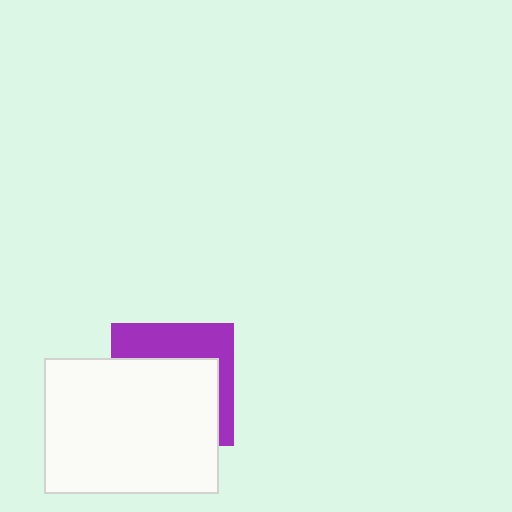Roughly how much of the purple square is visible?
A small part of it is visible (roughly 36%).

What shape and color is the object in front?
The object in front is a white rectangle.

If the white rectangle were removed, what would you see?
You would see the complete purple square.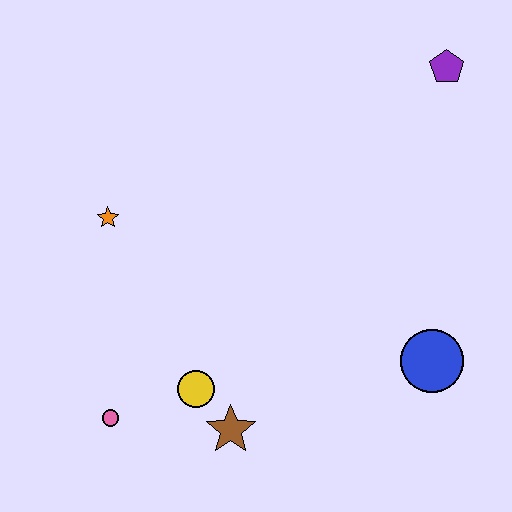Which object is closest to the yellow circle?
The brown star is closest to the yellow circle.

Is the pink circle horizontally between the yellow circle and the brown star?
No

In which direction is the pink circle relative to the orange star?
The pink circle is below the orange star.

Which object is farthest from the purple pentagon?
The pink circle is farthest from the purple pentagon.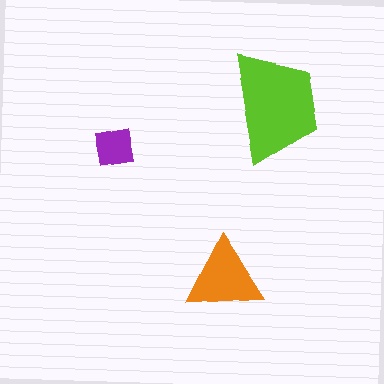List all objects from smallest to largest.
The purple square, the orange triangle, the lime trapezoid.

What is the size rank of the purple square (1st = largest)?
3rd.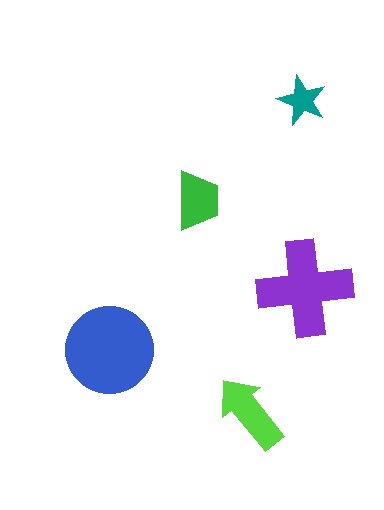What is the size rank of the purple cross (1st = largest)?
2nd.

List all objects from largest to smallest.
The blue circle, the purple cross, the lime arrow, the green trapezoid, the teal star.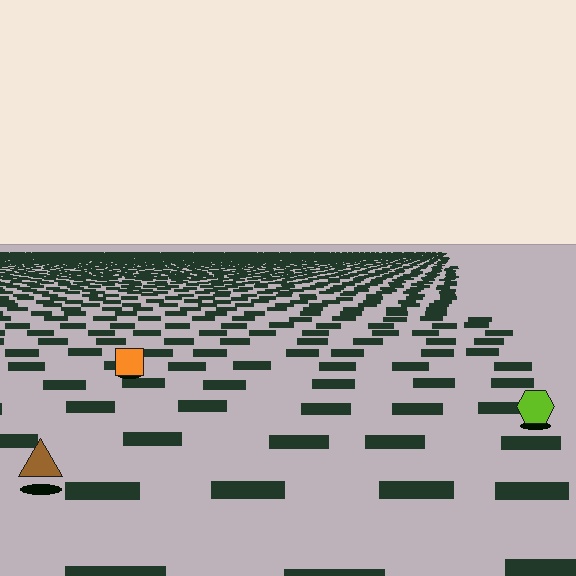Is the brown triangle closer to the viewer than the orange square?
Yes. The brown triangle is closer — you can tell from the texture gradient: the ground texture is coarser near it.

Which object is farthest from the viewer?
The orange square is farthest from the viewer. It appears smaller and the ground texture around it is denser.